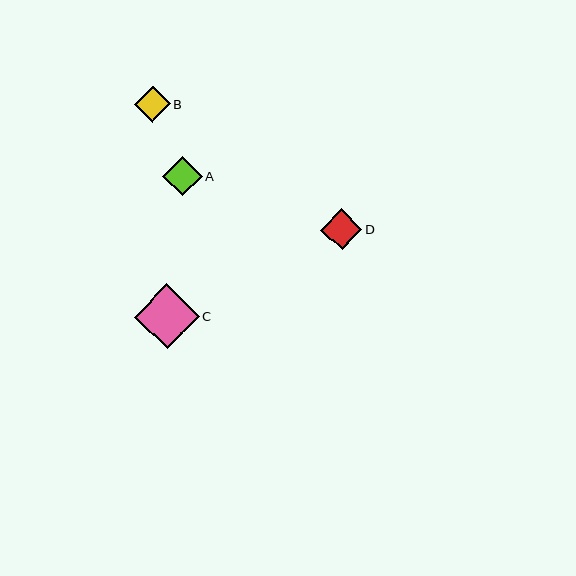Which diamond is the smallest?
Diamond B is the smallest with a size of approximately 36 pixels.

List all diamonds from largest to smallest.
From largest to smallest: C, D, A, B.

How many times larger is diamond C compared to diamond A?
Diamond C is approximately 1.6 times the size of diamond A.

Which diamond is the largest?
Diamond C is the largest with a size of approximately 65 pixels.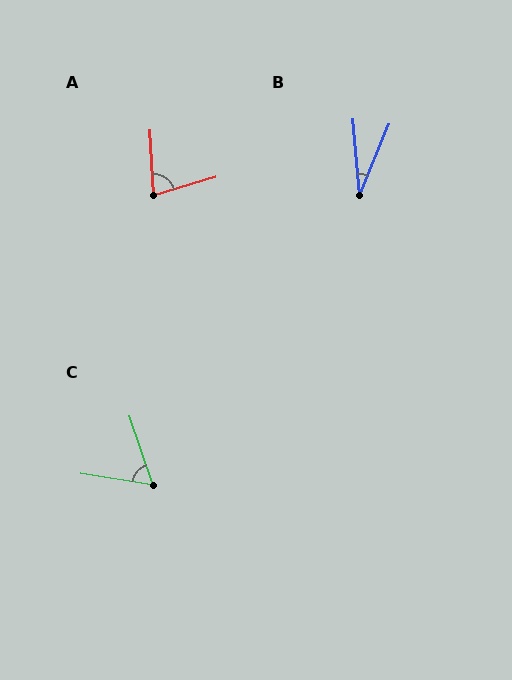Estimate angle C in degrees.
Approximately 62 degrees.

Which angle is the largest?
A, at approximately 76 degrees.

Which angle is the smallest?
B, at approximately 27 degrees.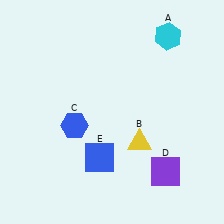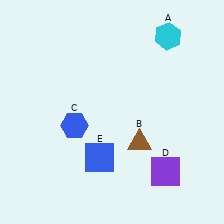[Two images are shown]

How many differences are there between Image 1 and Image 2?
There is 1 difference between the two images.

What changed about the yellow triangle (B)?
In Image 1, B is yellow. In Image 2, it changed to brown.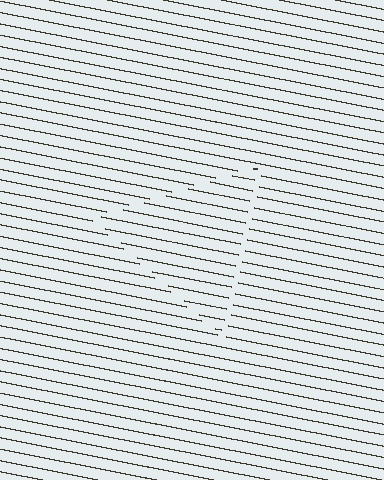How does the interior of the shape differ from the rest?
The interior of the shape contains the same grating, shifted by half a period — the contour is defined by the phase discontinuity where line-ends from the inner and outer gratings abut.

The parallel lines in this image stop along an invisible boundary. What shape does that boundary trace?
An illusory triangle. The interior of the shape contains the same grating, shifted by half a period — the contour is defined by the phase discontinuity where line-ends from the inner and outer gratings abut.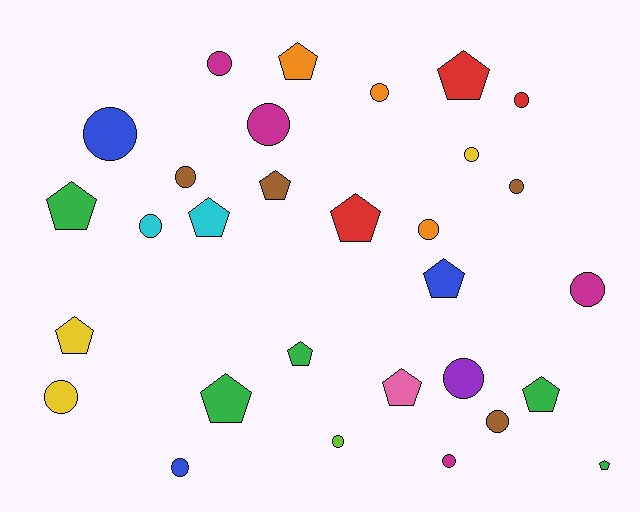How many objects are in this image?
There are 30 objects.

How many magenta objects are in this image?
There are 4 magenta objects.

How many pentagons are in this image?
There are 13 pentagons.